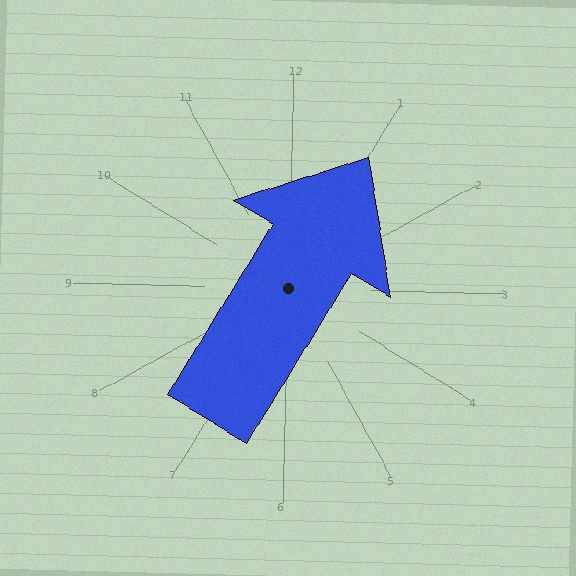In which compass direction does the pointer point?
Northeast.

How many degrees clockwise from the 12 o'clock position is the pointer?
Approximately 30 degrees.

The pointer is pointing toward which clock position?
Roughly 1 o'clock.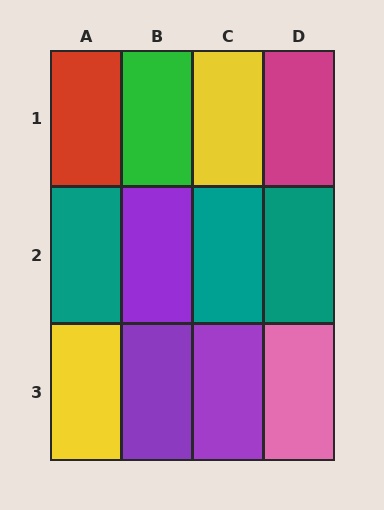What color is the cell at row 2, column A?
Teal.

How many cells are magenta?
1 cell is magenta.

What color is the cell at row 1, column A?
Red.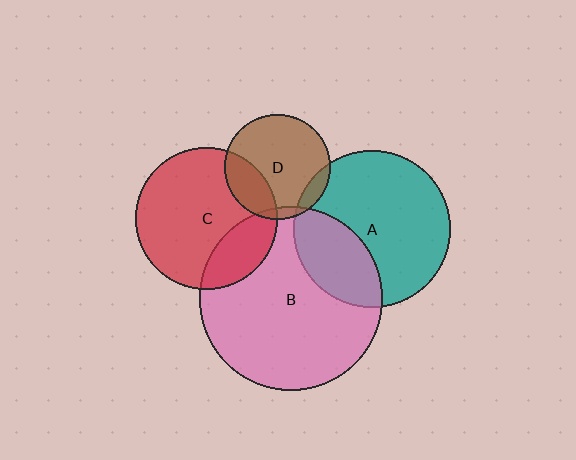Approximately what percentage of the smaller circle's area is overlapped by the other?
Approximately 25%.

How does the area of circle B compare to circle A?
Approximately 1.4 times.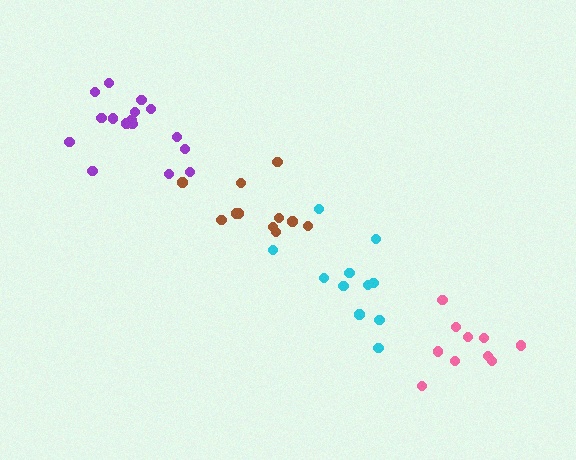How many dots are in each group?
Group 1: 10 dots, Group 2: 16 dots, Group 3: 11 dots, Group 4: 11 dots (48 total).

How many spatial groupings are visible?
There are 4 spatial groupings.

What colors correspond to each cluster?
The clusters are colored: pink, purple, brown, cyan.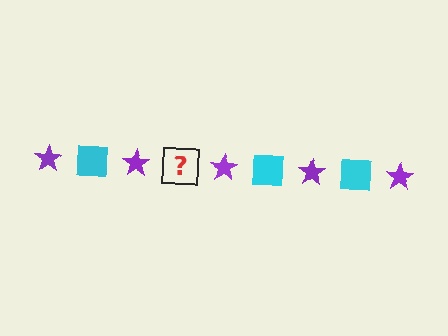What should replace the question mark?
The question mark should be replaced with a cyan square.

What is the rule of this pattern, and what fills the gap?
The rule is that the pattern alternates between purple star and cyan square. The gap should be filled with a cyan square.